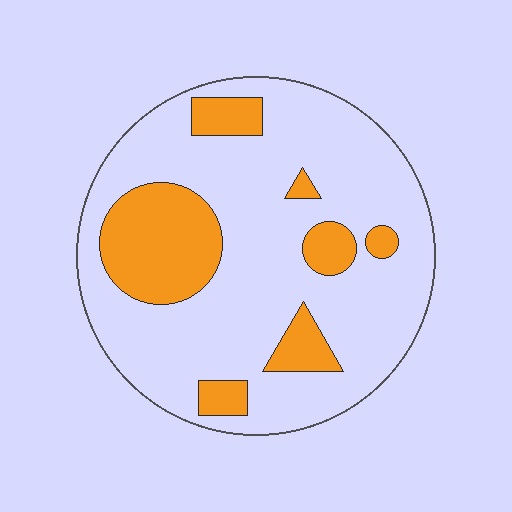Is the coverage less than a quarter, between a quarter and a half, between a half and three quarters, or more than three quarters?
Less than a quarter.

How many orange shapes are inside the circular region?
7.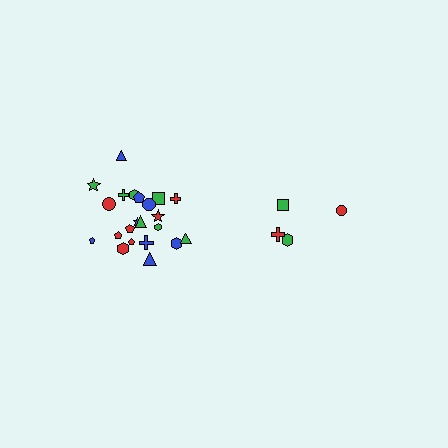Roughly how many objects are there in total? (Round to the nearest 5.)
Roughly 25 objects in total.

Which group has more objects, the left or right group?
The left group.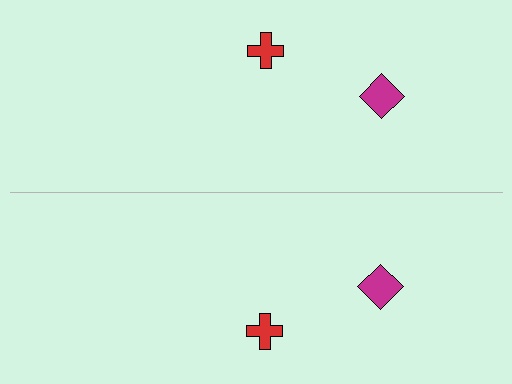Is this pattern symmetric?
Yes, this pattern has bilateral (reflection) symmetry.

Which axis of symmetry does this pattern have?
The pattern has a horizontal axis of symmetry running through the center of the image.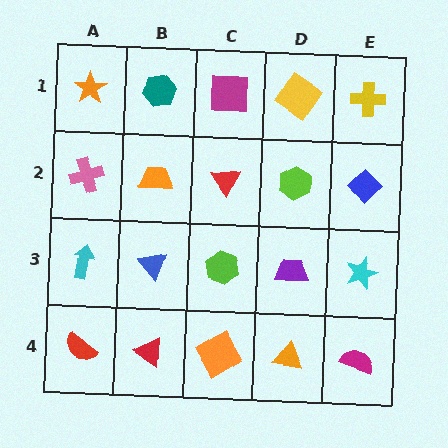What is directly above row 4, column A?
A cyan arrow.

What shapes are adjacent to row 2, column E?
A yellow cross (row 1, column E), a cyan star (row 3, column E), a lime hexagon (row 2, column D).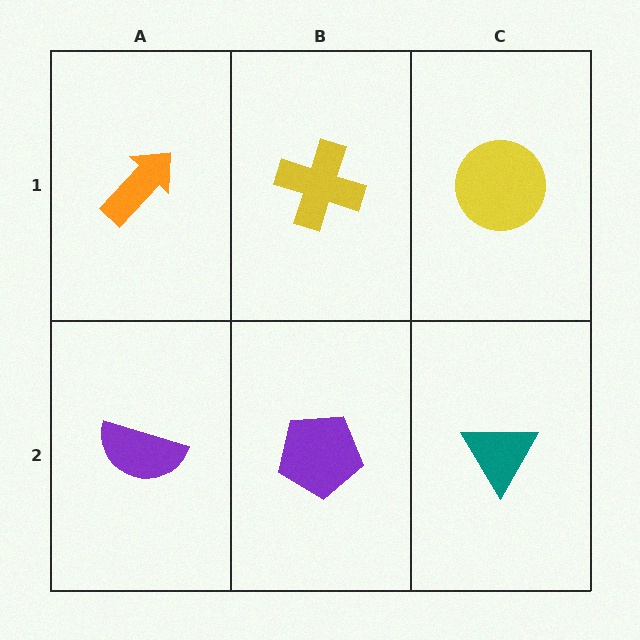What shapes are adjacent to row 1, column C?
A teal triangle (row 2, column C), a yellow cross (row 1, column B).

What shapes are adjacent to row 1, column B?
A purple pentagon (row 2, column B), an orange arrow (row 1, column A), a yellow circle (row 1, column C).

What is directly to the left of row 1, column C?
A yellow cross.